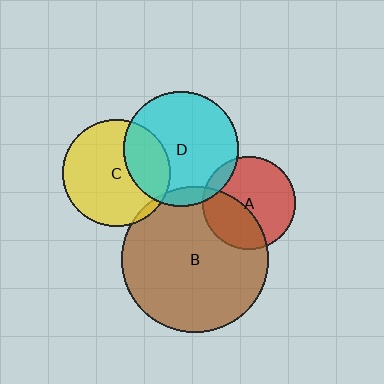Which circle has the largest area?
Circle B (brown).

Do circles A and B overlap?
Yes.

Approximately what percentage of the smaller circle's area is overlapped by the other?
Approximately 40%.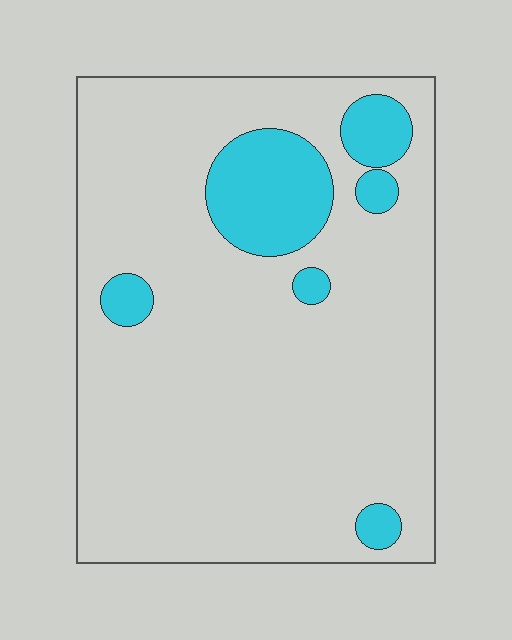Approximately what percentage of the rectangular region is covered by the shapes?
Approximately 15%.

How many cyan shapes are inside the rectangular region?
6.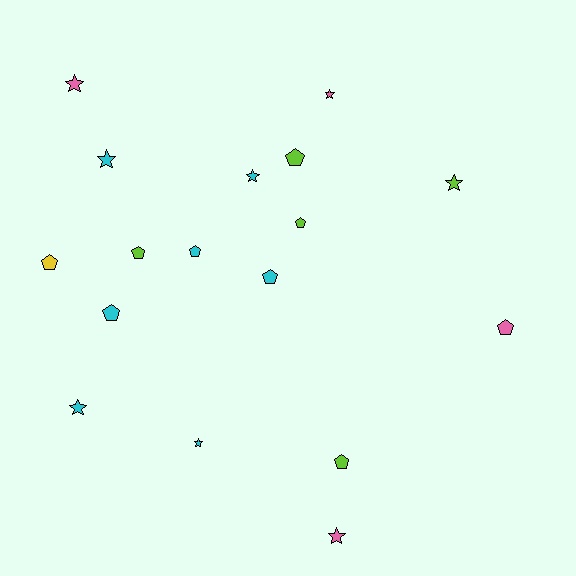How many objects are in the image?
There are 17 objects.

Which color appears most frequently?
Cyan, with 7 objects.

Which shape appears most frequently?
Pentagon, with 9 objects.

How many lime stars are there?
There is 1 lime star.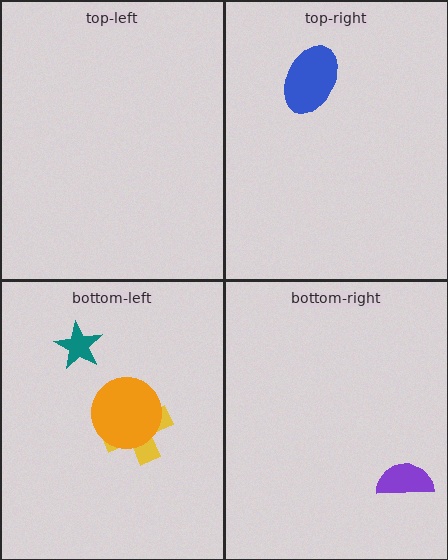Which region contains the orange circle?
The bottom-left region.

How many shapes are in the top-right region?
1.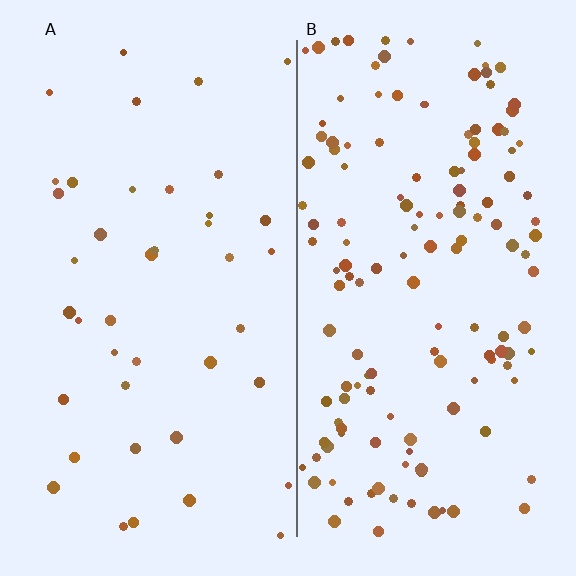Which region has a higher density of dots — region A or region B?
B (the right).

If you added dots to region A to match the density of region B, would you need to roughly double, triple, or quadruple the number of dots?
Approximately quadruple.